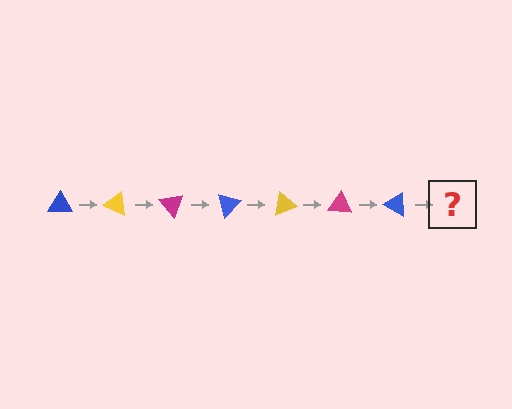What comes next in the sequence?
The next element should be a yellow triangle, rotated 175 degrees from the start.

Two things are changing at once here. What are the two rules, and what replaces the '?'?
The two rules are that it rotates 25 degrees each step and the color cycles through blue, yellow, and magenta. The '?' should be a yellow triangle, rotated 175 degrees from the start.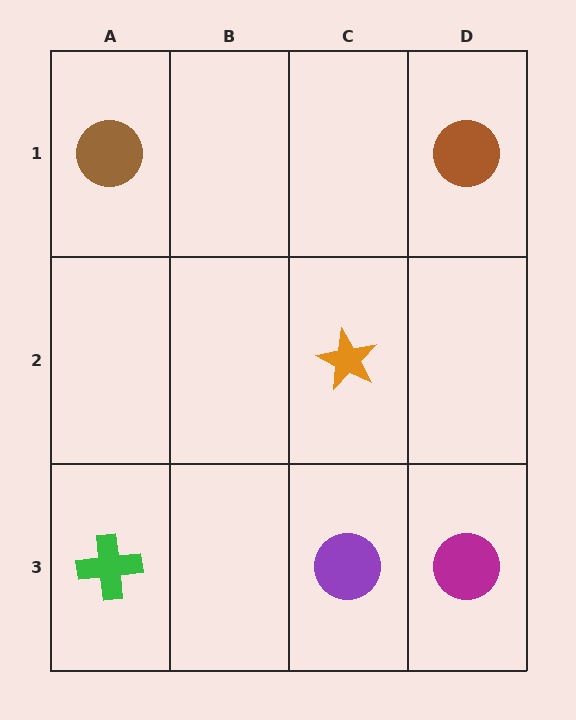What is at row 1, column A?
A brown circle.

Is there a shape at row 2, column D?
No, that cell is empty.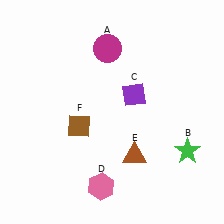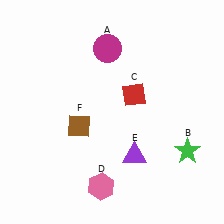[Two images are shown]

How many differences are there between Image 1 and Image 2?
There are 2 differences between the two images.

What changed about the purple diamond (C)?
In Image 1, C is purple. In Image 2, it changed to red.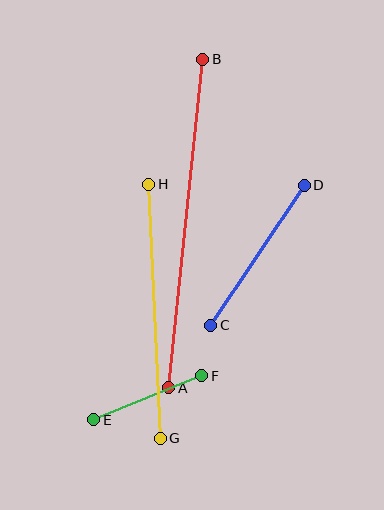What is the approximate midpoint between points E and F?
The midpoint is at approximately (148, 398) pixels.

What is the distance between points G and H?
The distance is approximately 254 pixels.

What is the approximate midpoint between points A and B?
The midpoint is at approximately (186, 224) pixels.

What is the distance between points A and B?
The distance is approximately 330 pixels.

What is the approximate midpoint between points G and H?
The midpoint is at approximately (154, 311) pixels.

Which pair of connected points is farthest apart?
Points A and B are farthest apart.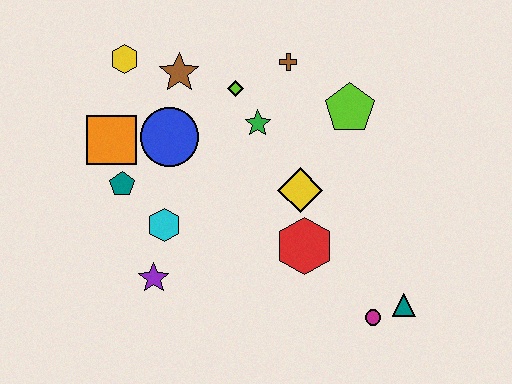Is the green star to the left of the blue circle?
No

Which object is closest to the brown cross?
The lime diamond is closest to the brown cross.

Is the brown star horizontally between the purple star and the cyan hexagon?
No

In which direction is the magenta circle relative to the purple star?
The magenta circle is to the right of the purple star.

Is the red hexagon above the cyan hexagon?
No